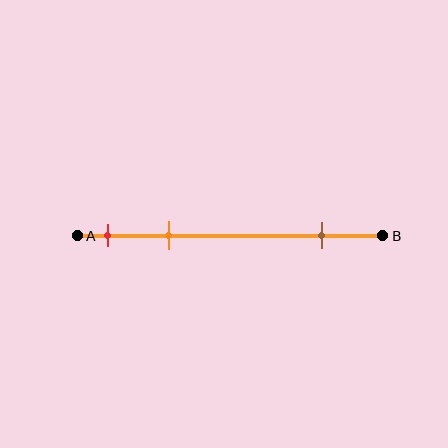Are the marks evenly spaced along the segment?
No, the marks are not evenly spaced.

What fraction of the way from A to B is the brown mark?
The brown mark is approximately 80% (0.8) of the way from A to B.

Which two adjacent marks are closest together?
The red and orange marks are the closest adjacent pair.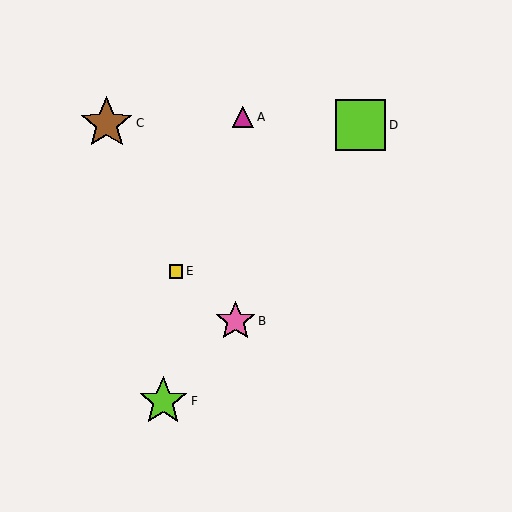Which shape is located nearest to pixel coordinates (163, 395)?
The lime star (labeled F) at (163, 401) is nearest to that location.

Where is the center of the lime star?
The center of the lime star is at (163, 401).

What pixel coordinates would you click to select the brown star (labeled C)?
Click at (107, 123) to select the brown star C.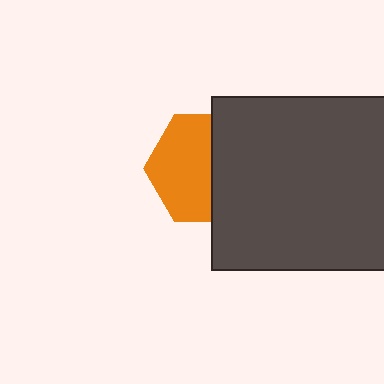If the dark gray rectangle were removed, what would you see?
You would see the complete orange hexagon.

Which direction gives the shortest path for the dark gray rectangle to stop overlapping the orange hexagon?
Moving right gives the shortest separation.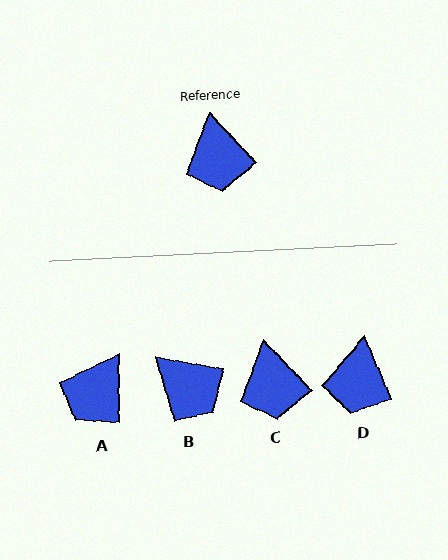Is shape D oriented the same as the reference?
No, it is off by about 20 degrees.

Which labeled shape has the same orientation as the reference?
C.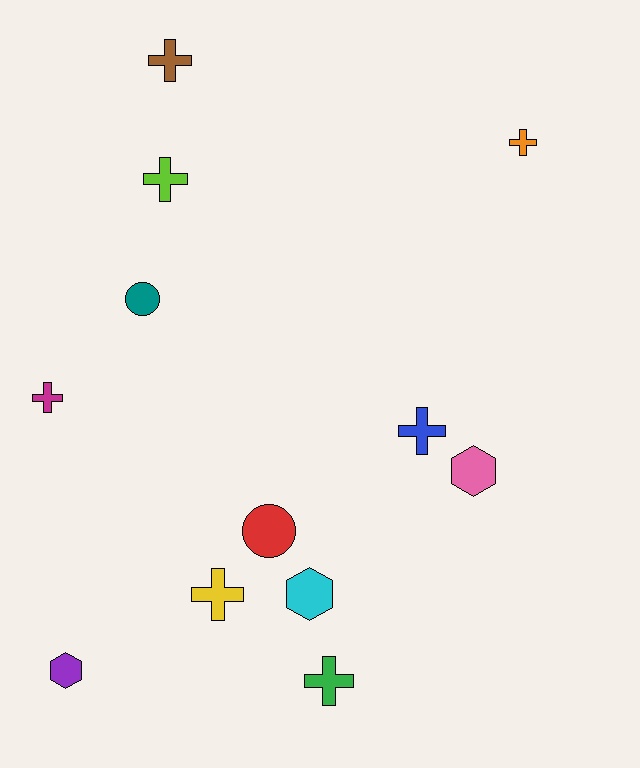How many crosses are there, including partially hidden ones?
There are 7 crosses.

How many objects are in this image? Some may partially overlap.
There are 12 objects.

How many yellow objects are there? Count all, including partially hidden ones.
There is 1 yellow object.